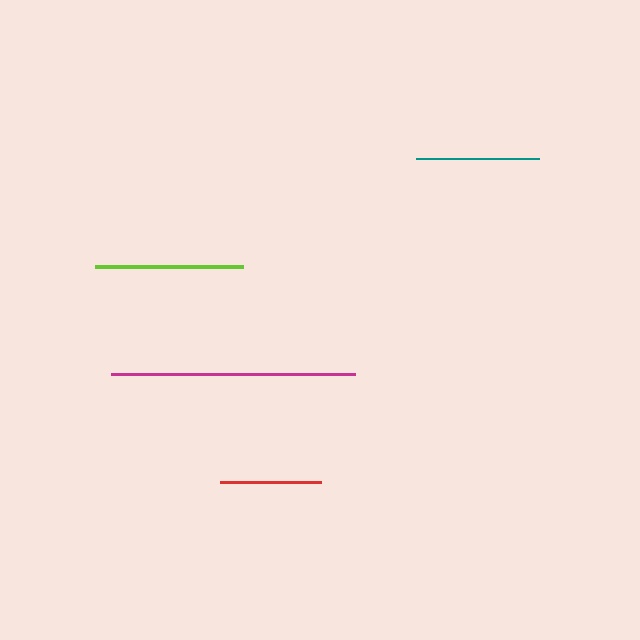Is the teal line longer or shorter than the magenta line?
The magenta line is longer than the teal line.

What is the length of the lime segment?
The lime segment is approximately 148 pixels long.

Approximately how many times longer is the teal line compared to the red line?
The teal line is approximately 1.2 times the length of the red line.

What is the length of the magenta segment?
The magenta segment is approximately 244 pixels long.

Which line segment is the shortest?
The red line is the shortest at approximately 101 pixels.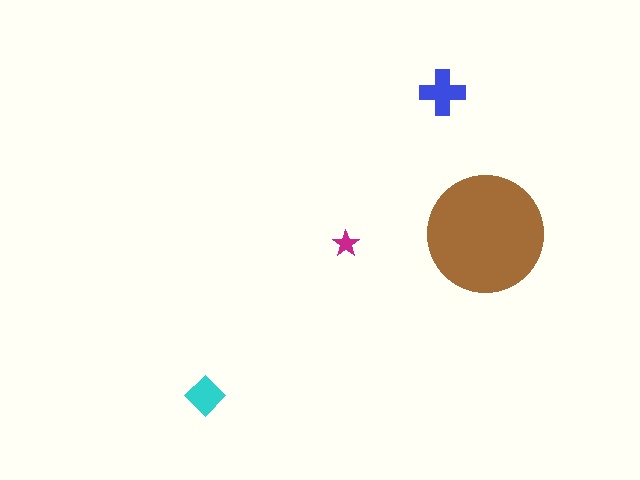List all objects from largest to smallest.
The brown circle, the blue cross, the cyan diamond, the magenta star.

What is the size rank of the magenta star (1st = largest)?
4th.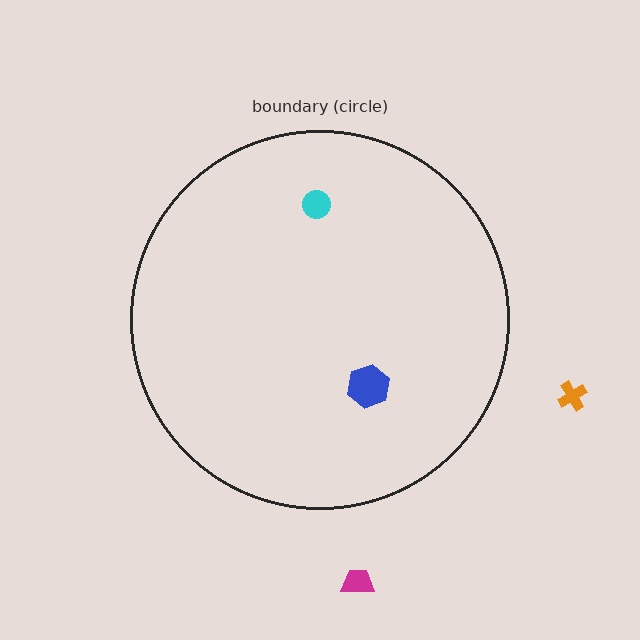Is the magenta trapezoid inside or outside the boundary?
Outside.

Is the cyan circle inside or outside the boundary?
Inside.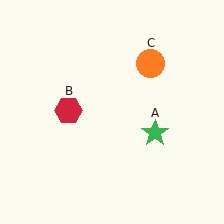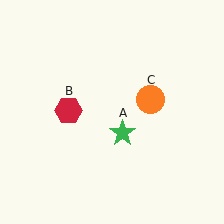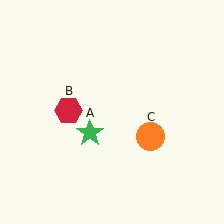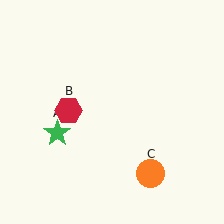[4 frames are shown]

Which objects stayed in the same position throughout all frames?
Red hexagon (object B) remained stationary.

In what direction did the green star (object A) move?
The green star (object A) moved left.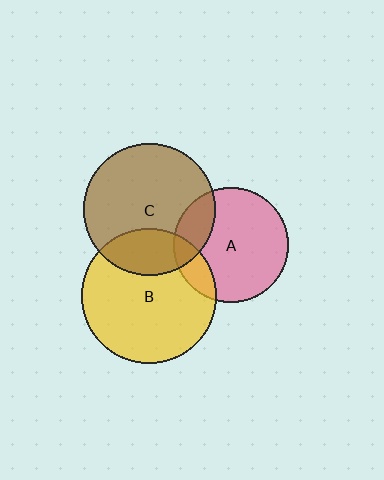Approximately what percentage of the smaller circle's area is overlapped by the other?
Approximately 25%.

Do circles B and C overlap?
Yes.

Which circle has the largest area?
Circle B (yellow).